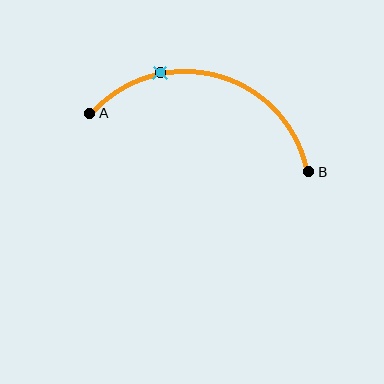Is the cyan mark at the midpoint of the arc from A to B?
No. The cyan mark lies on the arc but is closer to endpoint A. The arc midpoint would be at the point on the curve equidistant along the arc from both A and B.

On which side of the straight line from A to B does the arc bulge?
The arc bulges above the straight line connecting A and B.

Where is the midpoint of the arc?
The arc midpoint is the point on the curve farthest from the straight line joining A and B. It sits above that line.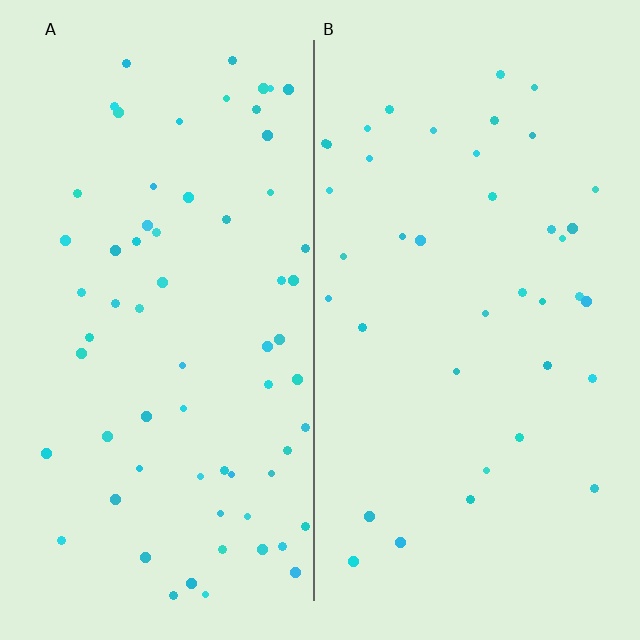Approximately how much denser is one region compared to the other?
Approximately 1.7× — region A over region B.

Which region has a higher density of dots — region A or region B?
A (the left).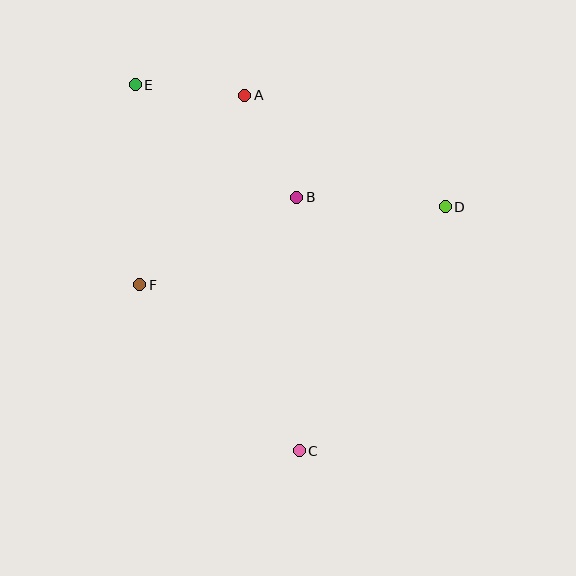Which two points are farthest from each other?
Points C and E are farthest from each other.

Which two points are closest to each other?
Points A and E are closest to each other.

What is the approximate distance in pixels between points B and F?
The distance between B and F is approximately 180 pixels.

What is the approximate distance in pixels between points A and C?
The distance between A and C is approximately 360 pixels.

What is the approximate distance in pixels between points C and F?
The distance between C and F is approximately 230 pixels.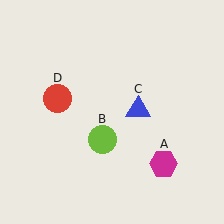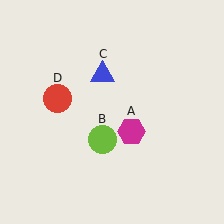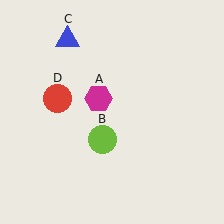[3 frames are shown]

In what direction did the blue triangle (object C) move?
The blue triangle (object C) moved up and to the left.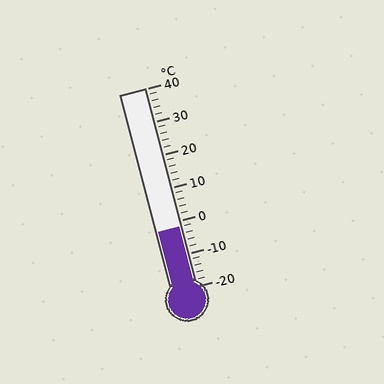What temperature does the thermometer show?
The thermometer shows approximately -2°C.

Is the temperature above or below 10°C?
The temperature is below 10°C.